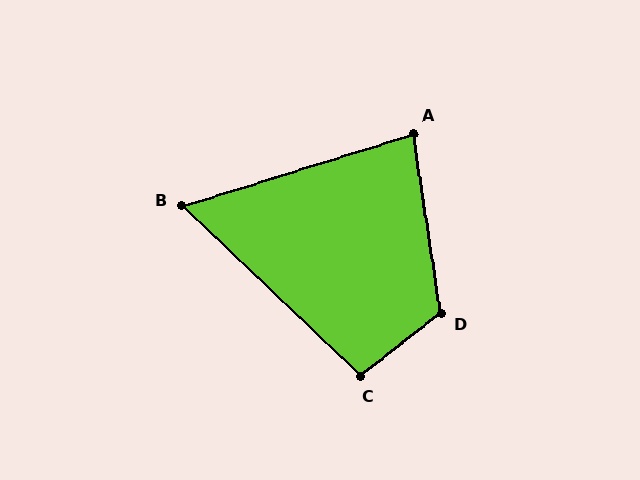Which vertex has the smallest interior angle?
B, at approximately 61 degrees.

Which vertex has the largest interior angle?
D, at approximately 119 degrees.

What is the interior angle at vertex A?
Approximately 81 degrees (acute).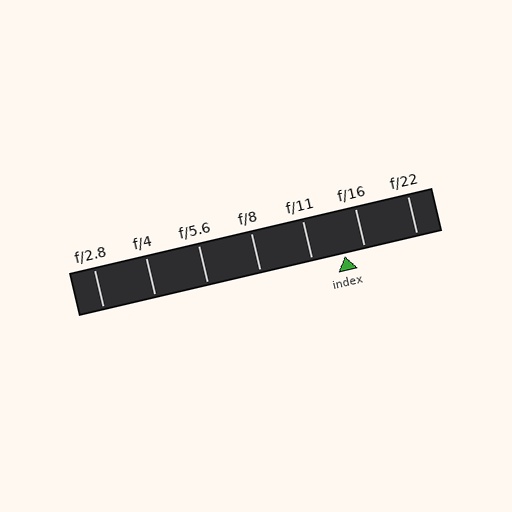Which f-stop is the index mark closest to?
The index mark is closest to f/16.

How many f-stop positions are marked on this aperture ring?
There are 7 f-stop positions marked.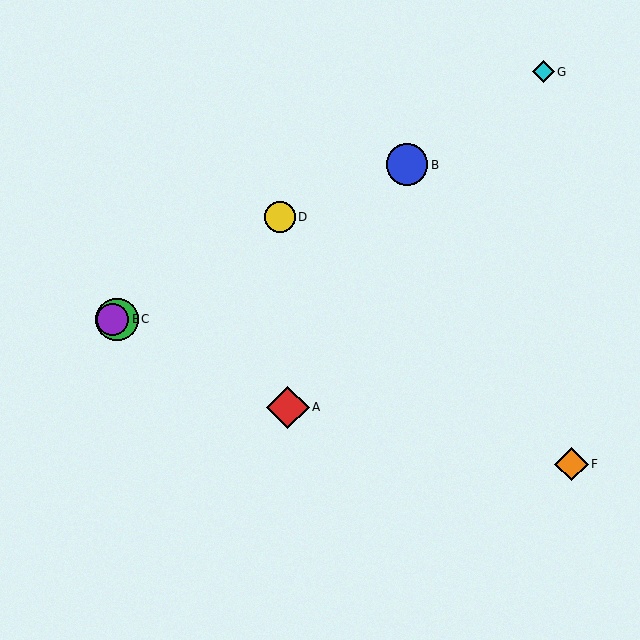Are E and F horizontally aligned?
No, E is at y≈319 and F is at y≈464.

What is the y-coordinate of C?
Object C is at y≈319.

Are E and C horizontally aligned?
Yes, both are at y≈319.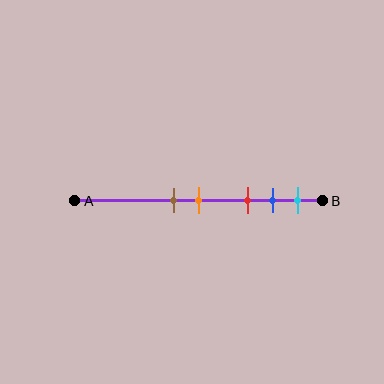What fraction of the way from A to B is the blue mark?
The blue mark is approximately 80% (0.8) of the way from A to B.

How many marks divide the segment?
There are 5 marks dividing the segment.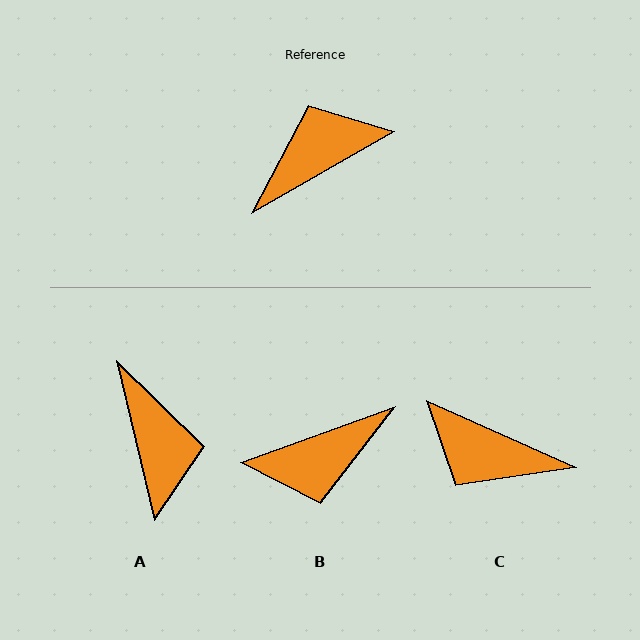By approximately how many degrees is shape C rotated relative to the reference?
Approximately 126 degrees counter-clockwise.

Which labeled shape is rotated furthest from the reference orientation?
B, about 170 degrees away.